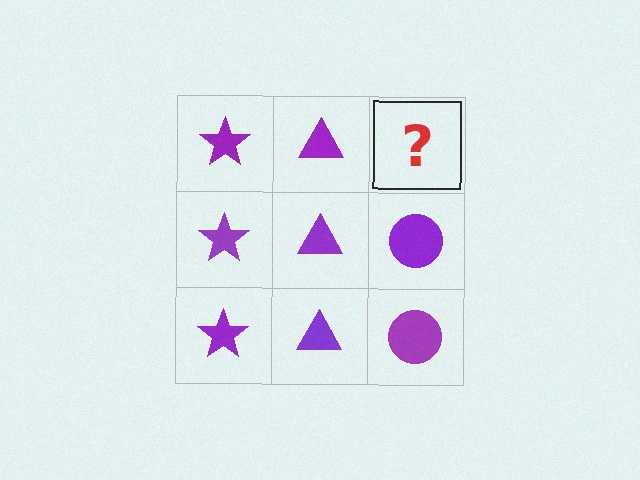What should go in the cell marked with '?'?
The missing cell should contain a purple circle.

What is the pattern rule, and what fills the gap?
The rule is that each column has a consistent shape. The gap should be filled with a purple circle.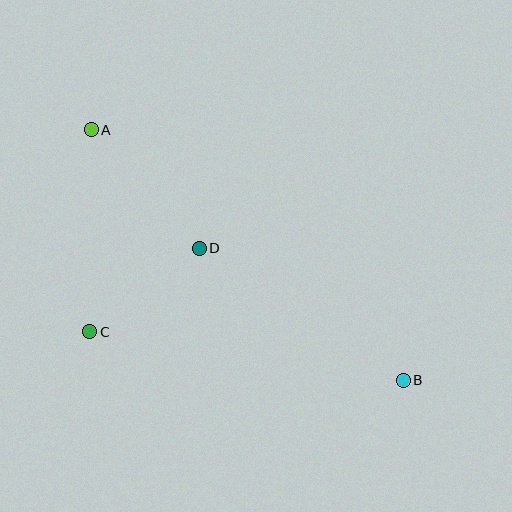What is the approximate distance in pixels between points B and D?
The distance between B and D is approximately 242 pixels.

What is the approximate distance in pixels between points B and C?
The distance between B and C is approximately 317 pixels.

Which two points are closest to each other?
Points C and D are closest to each other.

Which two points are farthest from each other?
Points A and B are farthest from each other.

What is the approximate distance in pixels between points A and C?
The distance between A and C is approximately 202 pixels.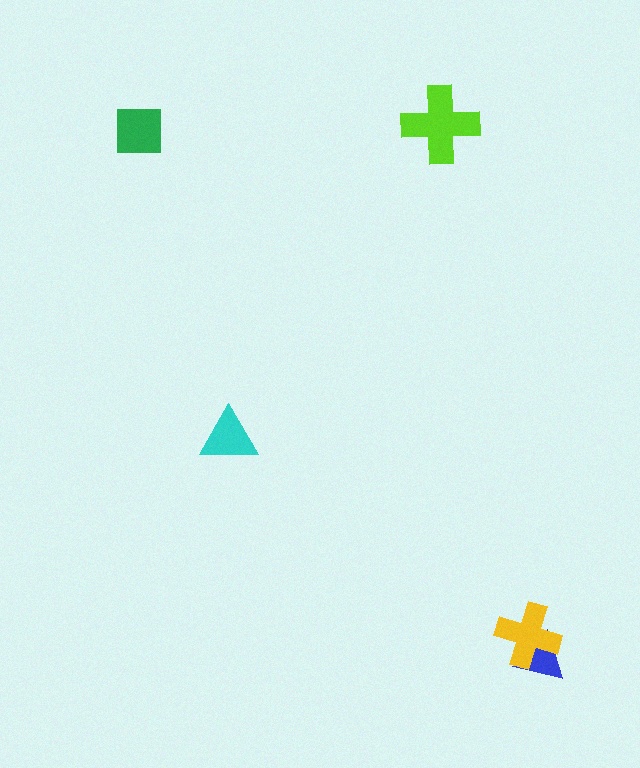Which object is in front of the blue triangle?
The yellow cross is in front of the blue triangle.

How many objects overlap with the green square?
0 objects overlap with the green square.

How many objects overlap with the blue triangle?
1 object overlaps with the blue triangle.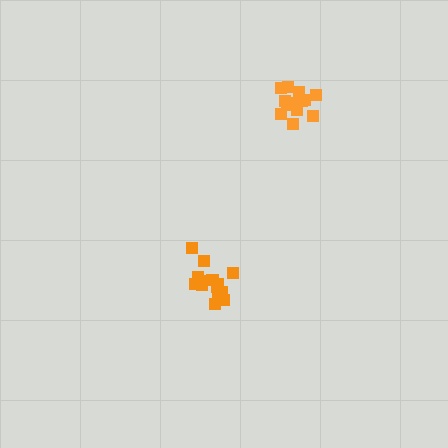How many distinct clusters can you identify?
There are 2 distinct clusters.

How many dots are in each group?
Group 1: 14 dots, Group 2: 14 dots (28 total).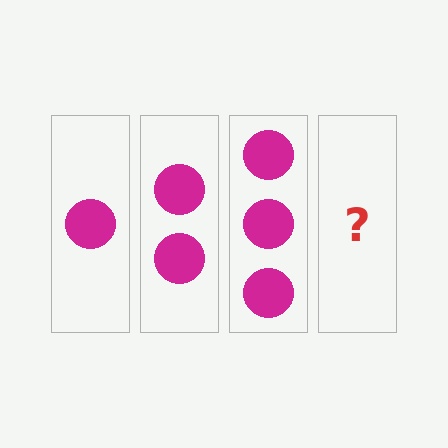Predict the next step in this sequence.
The next step is 4 circles.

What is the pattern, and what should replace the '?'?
The pattern is that each step adds one more circle. The '?' should be 4 circles.